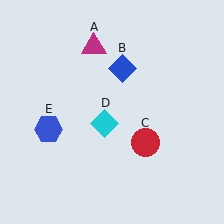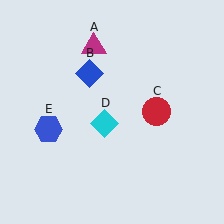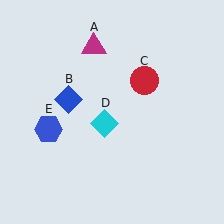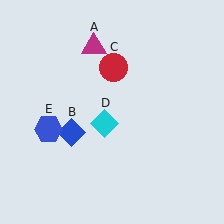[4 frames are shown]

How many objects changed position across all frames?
2 objects changed position: blue diamond (object B), red circle (object C).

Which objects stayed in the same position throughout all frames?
Magenta triangle (object A) and cyan diamond (object D) and blue hexagon (object E) remained stationary.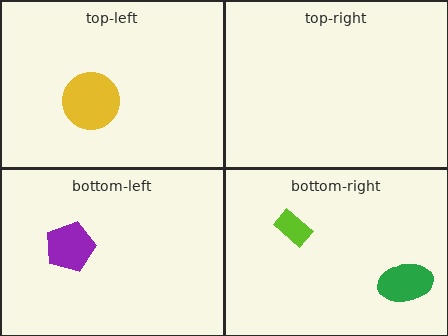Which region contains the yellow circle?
The top-left region.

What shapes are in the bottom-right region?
The lime rectangle, the green ellipse.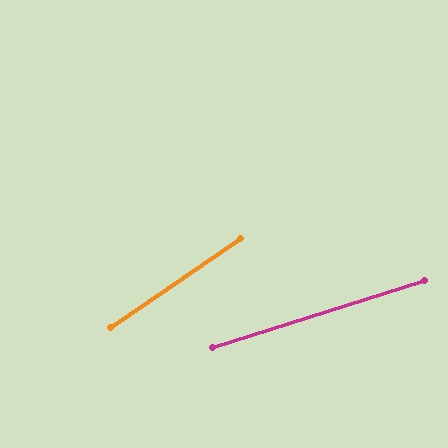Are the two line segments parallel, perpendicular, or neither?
Neither parallel nor perpendicular — they differ by about 17°.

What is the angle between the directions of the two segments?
Approximately 17 degrees.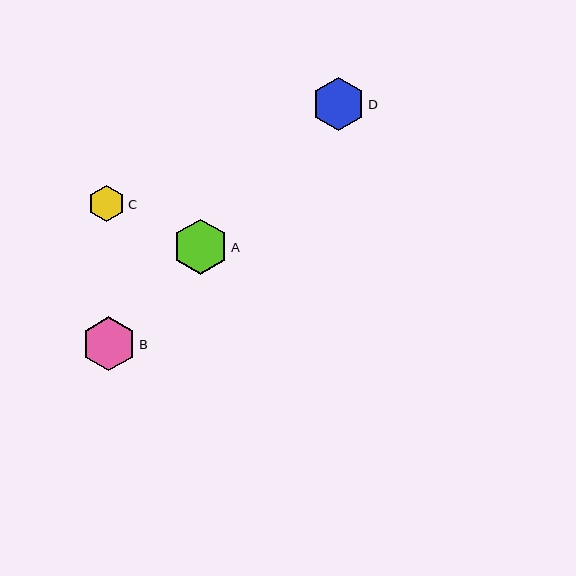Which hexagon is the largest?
Hexagon A is the largest with a size of approximately 55 pixels.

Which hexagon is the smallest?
Hexagon C is the smallest with a size of approximately 36 pixels.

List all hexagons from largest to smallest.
From largest to smallest: A, B, D, C.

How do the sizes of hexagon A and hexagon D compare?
Hexagon A and hexagon D are approximately the same size.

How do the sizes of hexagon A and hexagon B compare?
Hexagon A and hexagon B are approximately the same size.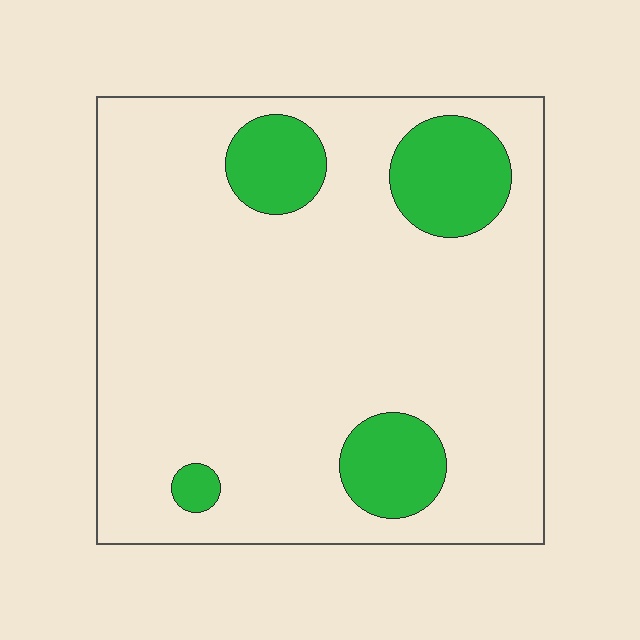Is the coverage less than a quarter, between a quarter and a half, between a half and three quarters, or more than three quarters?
Less than a quarter.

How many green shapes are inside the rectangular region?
4.